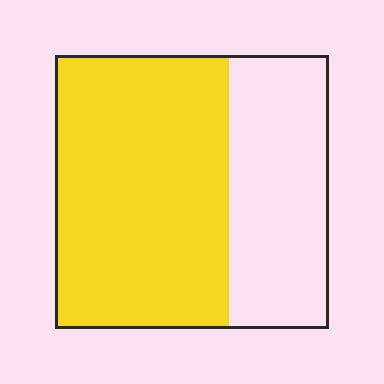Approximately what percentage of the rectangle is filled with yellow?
Approximately 65%.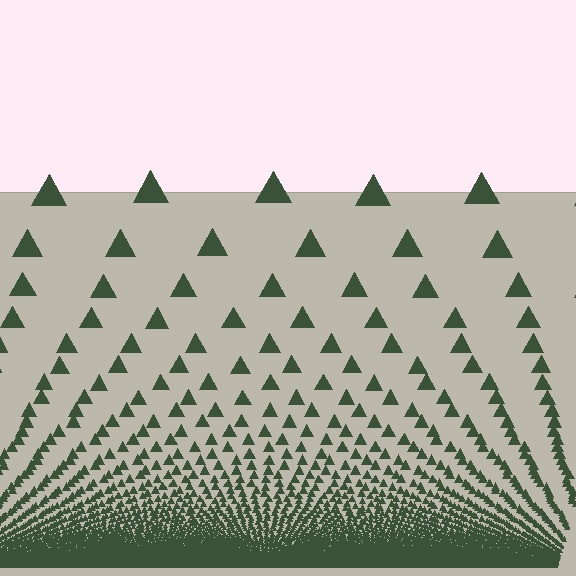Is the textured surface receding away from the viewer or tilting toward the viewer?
The surface appears to tilt toward the viewer. Texture elements get larger and sparser toward the top.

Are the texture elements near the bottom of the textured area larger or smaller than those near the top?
Smaller. The gradient is inverted — elements near the bottom are smaller and denser.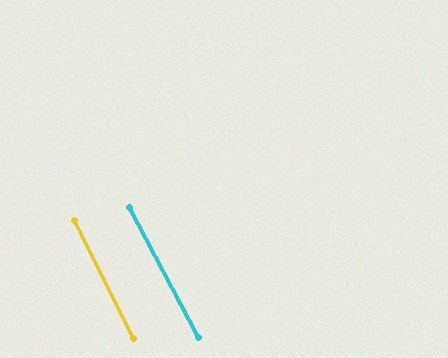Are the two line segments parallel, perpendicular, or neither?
Parallel — their directions differ by only 1.8°.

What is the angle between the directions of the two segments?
Approximately 2 degrees.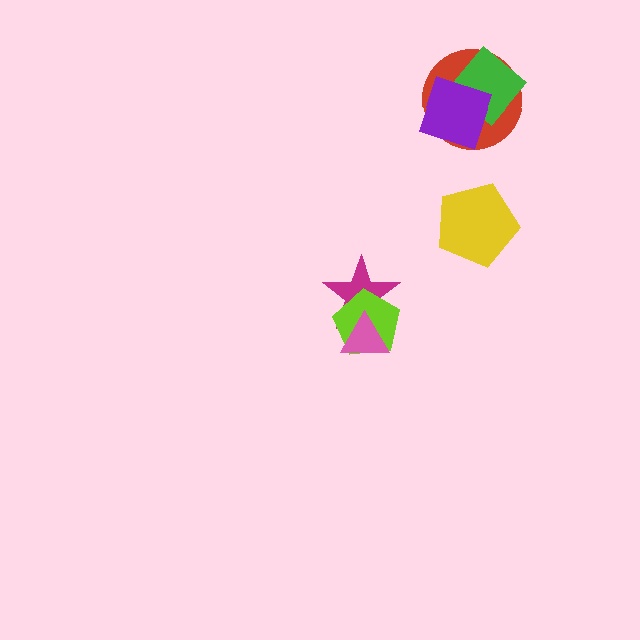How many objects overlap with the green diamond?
2 objects overlap with the green diamond.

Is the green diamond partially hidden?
Yes, it is partially covered by another shape.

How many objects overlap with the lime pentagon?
2 objects overlap with the lime pentagon.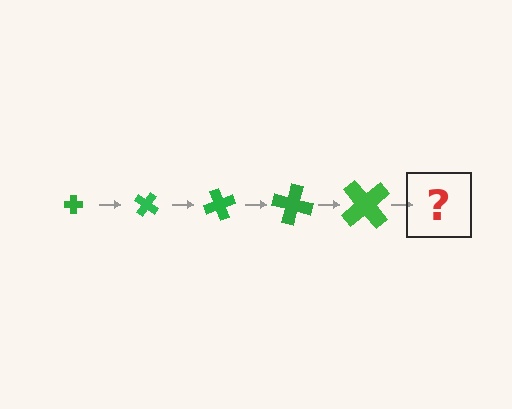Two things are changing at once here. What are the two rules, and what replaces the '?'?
The two rules are that the cross grows larger each step and it rotates 35 degrees each step. The '?' should be a cross, larger than the previous one and rotated 175 degrees from the start.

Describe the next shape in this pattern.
It should be a cross, larger than the previous one and rotated 175 degrees from the start.